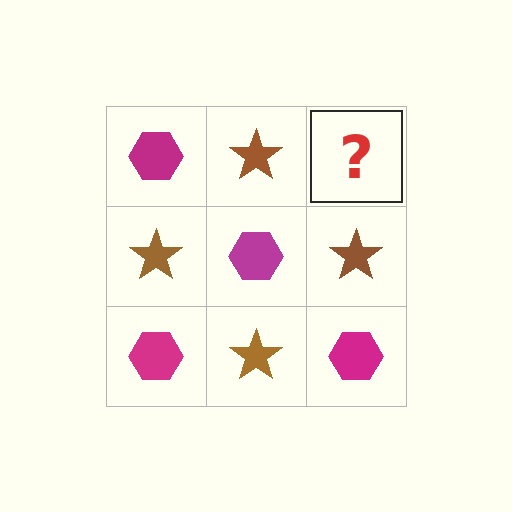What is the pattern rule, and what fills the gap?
The rule is that it alternates magenta hexagon and brown star in a checkerboard pattern. The gap should be filled with a magenta hexagon.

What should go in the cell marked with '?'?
The missing cell should contain a magenta hexagon.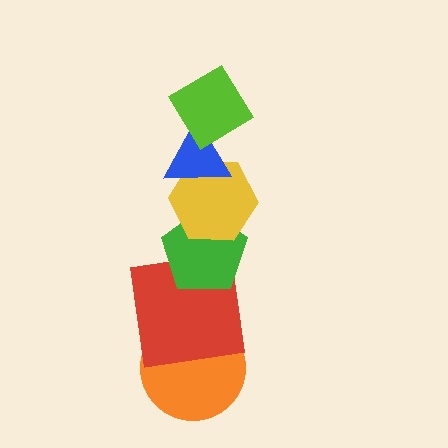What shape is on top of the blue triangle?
The lime diamond is on top of the blue triangle.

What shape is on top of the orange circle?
The red square is on top of the orange circle.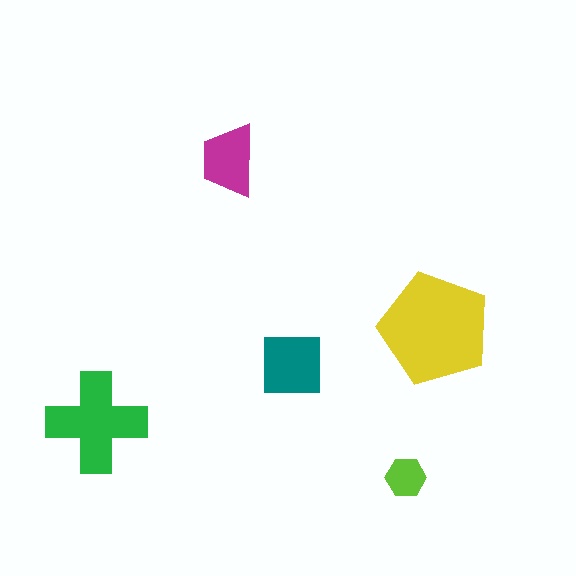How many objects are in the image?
There are 5 objects in the image.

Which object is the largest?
The yellow pentagon.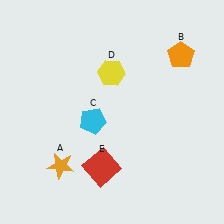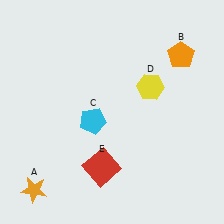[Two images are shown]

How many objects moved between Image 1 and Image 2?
2 objects moved between the two images.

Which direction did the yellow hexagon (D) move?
The yellow hexagon (D) moved right.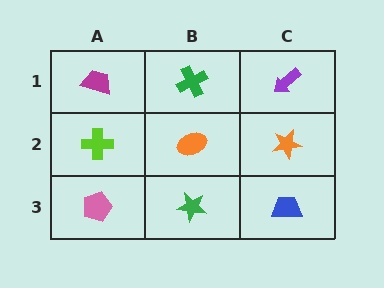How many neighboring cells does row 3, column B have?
3.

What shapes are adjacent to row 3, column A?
A lime cross (row 2, column A), a green star (row 3, column B).